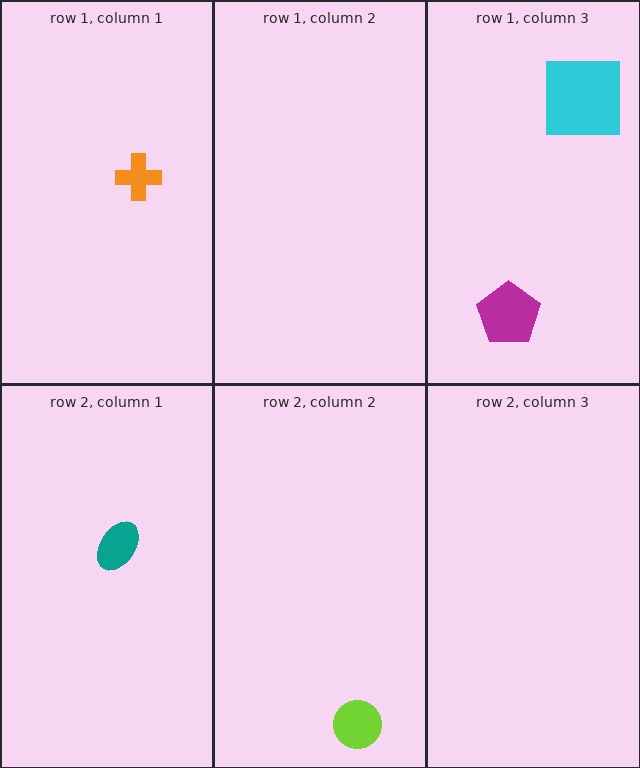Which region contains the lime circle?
The row 2, column 2 region.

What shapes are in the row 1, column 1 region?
The orange cross.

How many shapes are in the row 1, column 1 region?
1.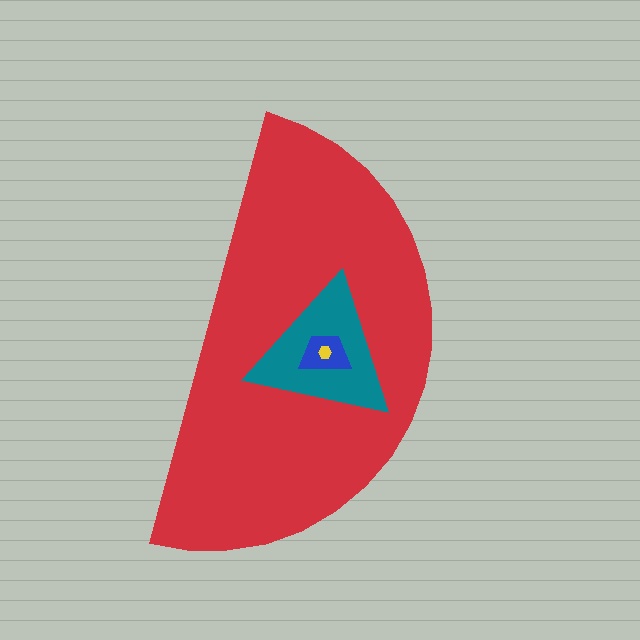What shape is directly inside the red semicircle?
The teal triangle.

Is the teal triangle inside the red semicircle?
Yes.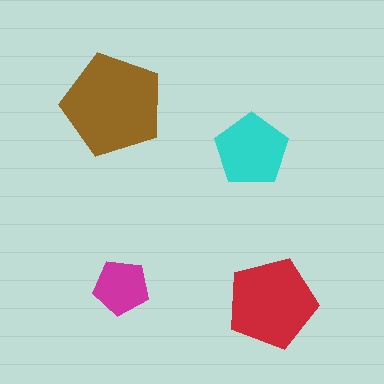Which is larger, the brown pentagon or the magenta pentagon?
The brown one.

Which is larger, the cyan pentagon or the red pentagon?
The red one.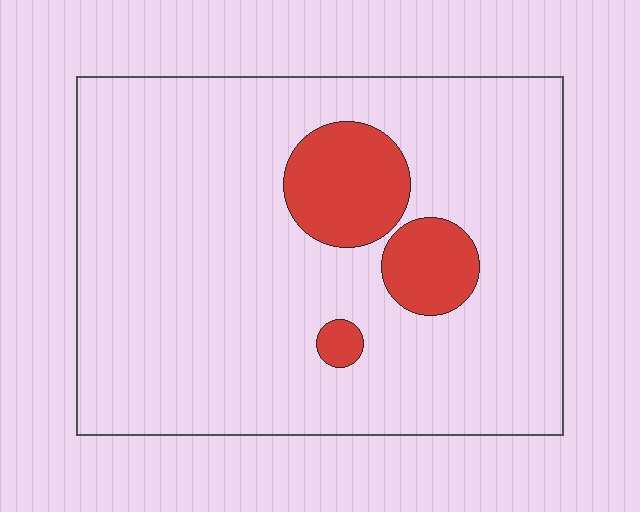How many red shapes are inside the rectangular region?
3.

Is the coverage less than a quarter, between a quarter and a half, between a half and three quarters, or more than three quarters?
Less than a quarter.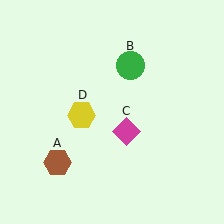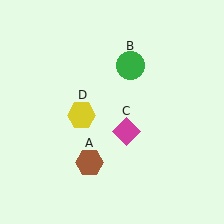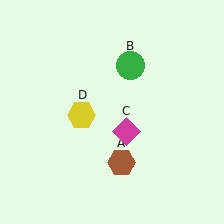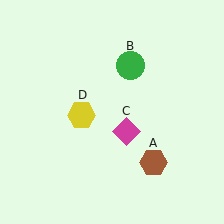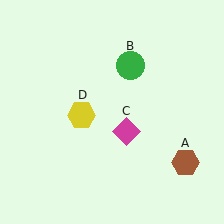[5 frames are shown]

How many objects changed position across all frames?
1 object changed position: brown hexagon (object A).